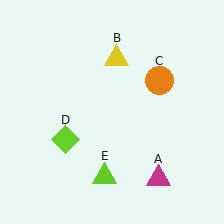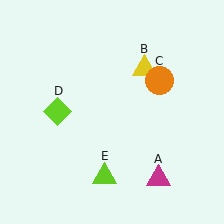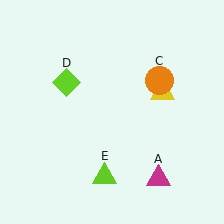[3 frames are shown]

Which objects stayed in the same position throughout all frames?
Magenta triangle (object A) and orange circle (object C) and lime triangle (object E) remained stationary.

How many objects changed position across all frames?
2 objects changed position: yellow triangle (object B), lime diamond (object D).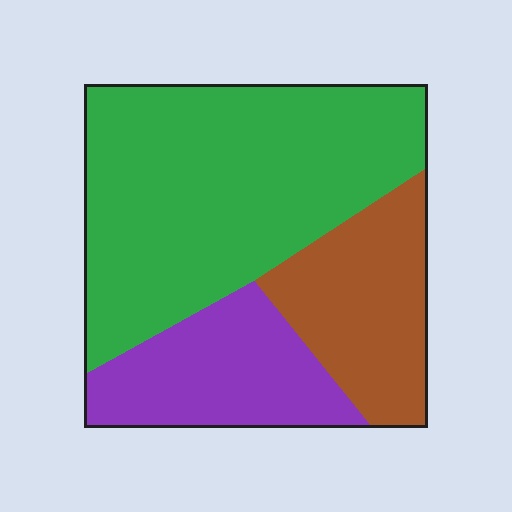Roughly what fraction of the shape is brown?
Brown takes up about one quarter (1/4) of the shape.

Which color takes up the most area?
Green, at roughly 55%.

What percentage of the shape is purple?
Purple takes up about one fifth (1/5) of the shape.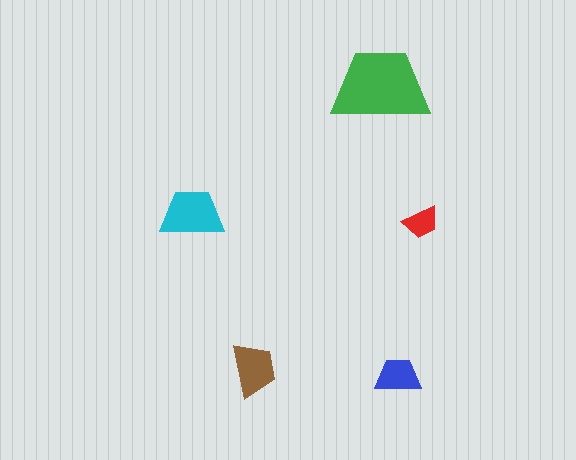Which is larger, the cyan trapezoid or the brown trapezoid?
The cyan one.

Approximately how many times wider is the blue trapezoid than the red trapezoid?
About 1.5 times wider.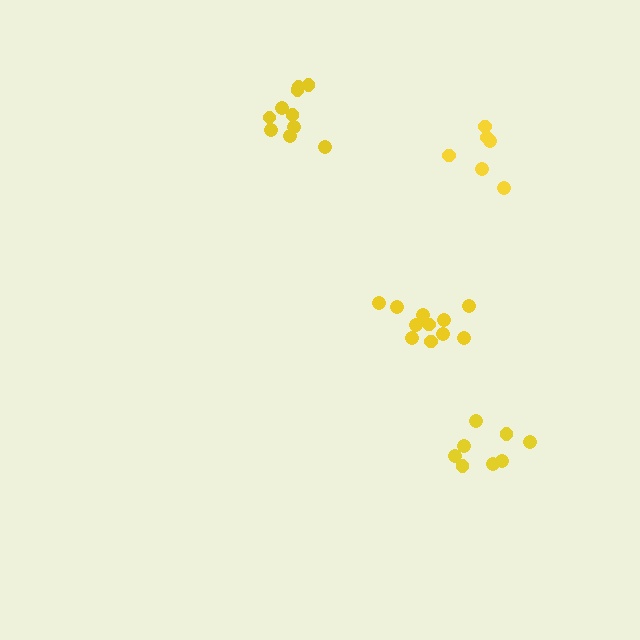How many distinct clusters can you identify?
There are 4 distinct clusters.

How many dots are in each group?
Group 1: 10 dots, Group 2: 11 dots, Group 3: 6 dots, Group 4: 8 dots (35 total).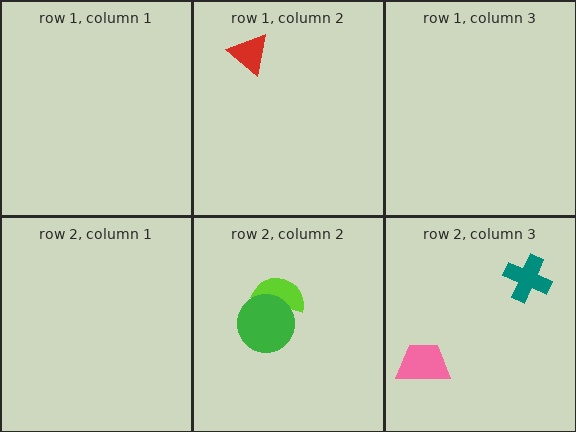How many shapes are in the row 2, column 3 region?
2.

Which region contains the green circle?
The row 2, column 2 region.